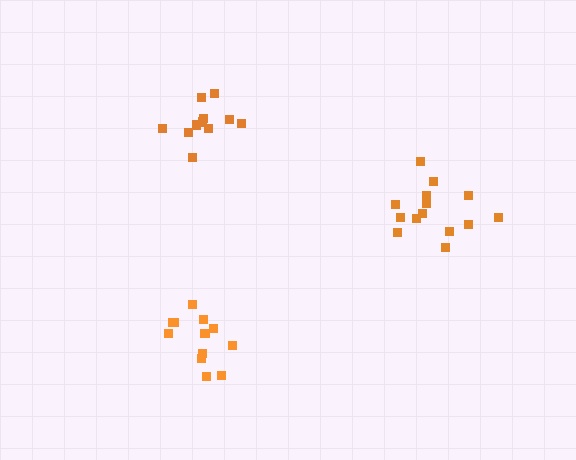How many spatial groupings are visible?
There are 3 spatial groupings.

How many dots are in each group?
Group 1: 11 dots, Group 2: 12 dots, Group 3: 14 dots (37 total).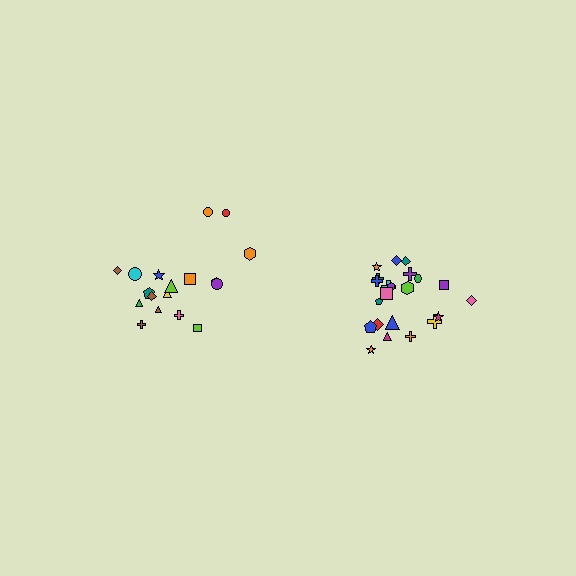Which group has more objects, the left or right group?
The right group.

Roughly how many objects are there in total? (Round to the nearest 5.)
Roughly 40 objects in total.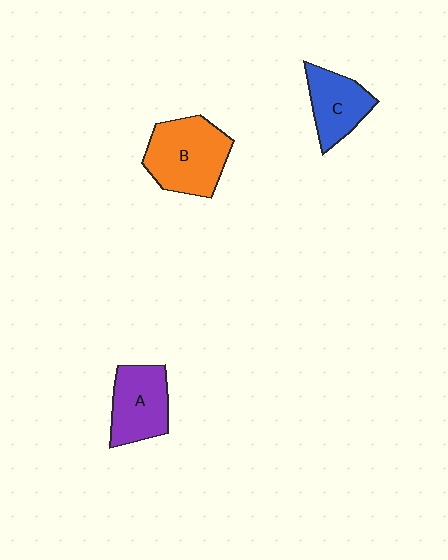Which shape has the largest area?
Shape B (orange).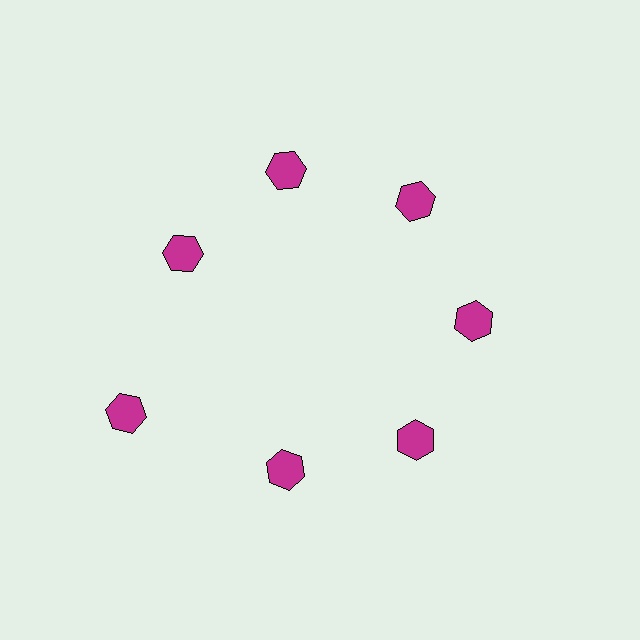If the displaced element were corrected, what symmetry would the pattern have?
It would have 7-fold rotational symmetry — the pattern would map onto itself every 51 degrees.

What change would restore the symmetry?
The symmetry would be restored by moving it inward, back onto the ring so that all 7 hexagons sit at equal angles and equal distance from the center.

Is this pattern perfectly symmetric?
No. The 7 magenta hexagons are arranged in a ring, but one element near the 8 o'clock position is pushed outward from the center, breaking the 7-fold rotational symmetry.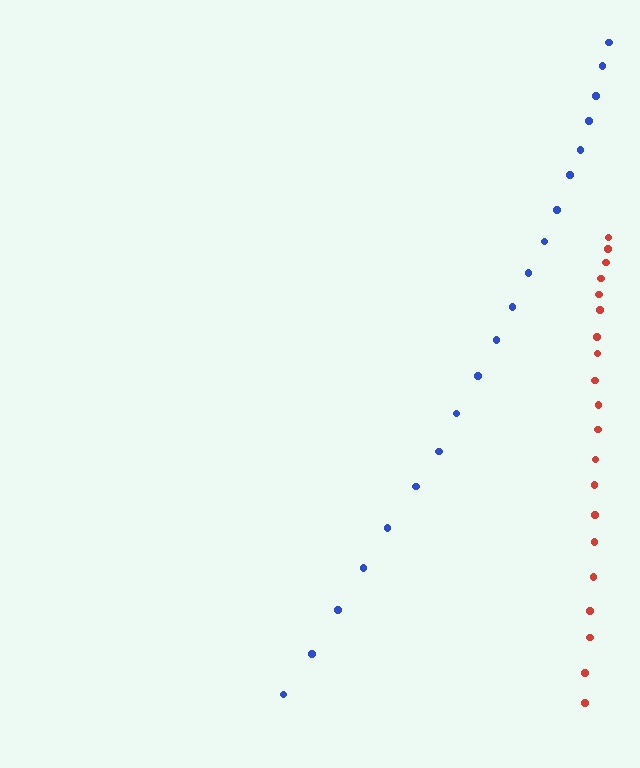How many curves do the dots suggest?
There are 2 distinct paths.